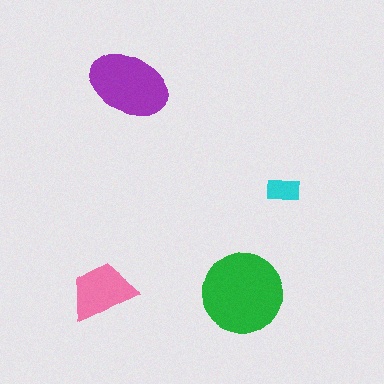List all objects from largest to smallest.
The green circle, the purple ellipse, the pink trapezoid, the cyan rectangle.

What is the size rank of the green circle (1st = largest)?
1st.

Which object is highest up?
The purple ellipse is topmost.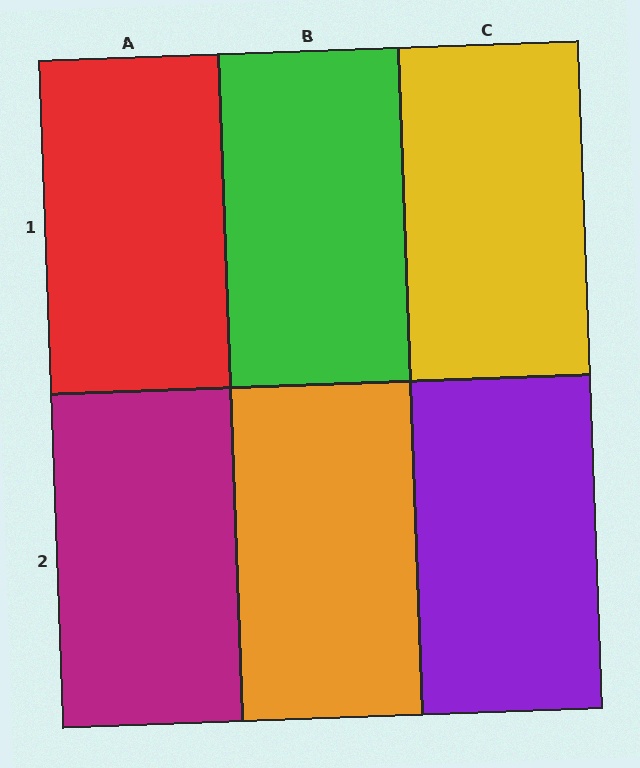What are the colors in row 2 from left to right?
Magenta, orange, purple.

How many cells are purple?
1 cell is purple.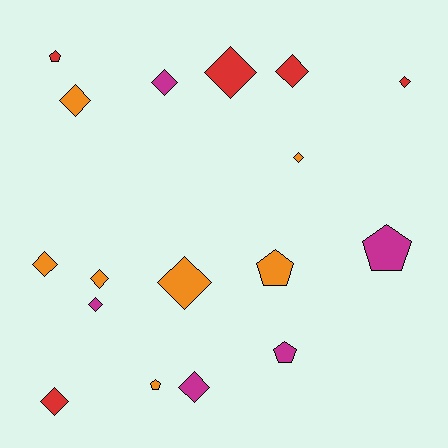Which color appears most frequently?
Orange, with 7 objects.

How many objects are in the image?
There are 17 objects.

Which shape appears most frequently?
Diamond, with 12 objects.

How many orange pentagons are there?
There are 2 orange pentagons.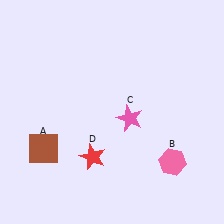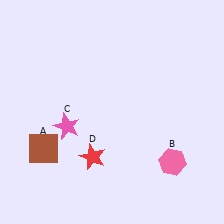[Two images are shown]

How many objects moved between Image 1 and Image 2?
1 object moved between the two images.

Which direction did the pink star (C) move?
The pink star (C) moved left.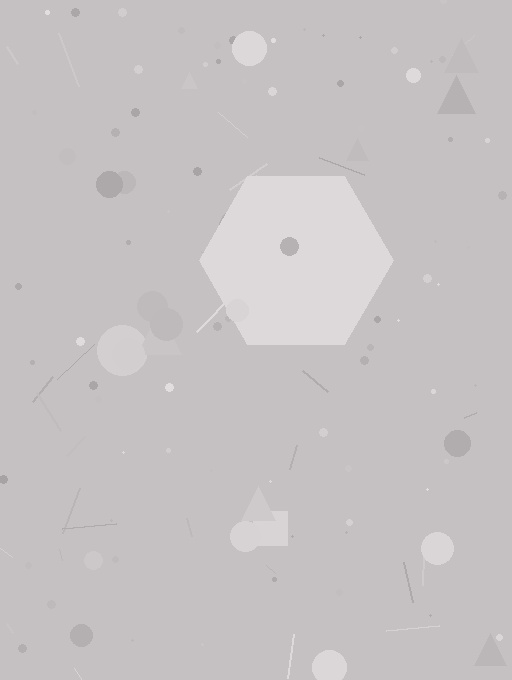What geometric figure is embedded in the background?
A hexagon is embedded in the background.